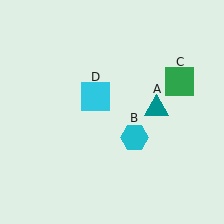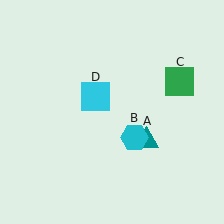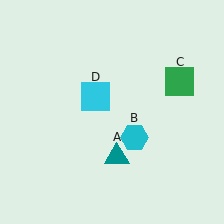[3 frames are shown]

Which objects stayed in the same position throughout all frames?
Cyan hexagon (object B) and green square (object C) and cyan square (object D) remained stationary.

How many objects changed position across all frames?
1 object changed position: teal triangle (object A).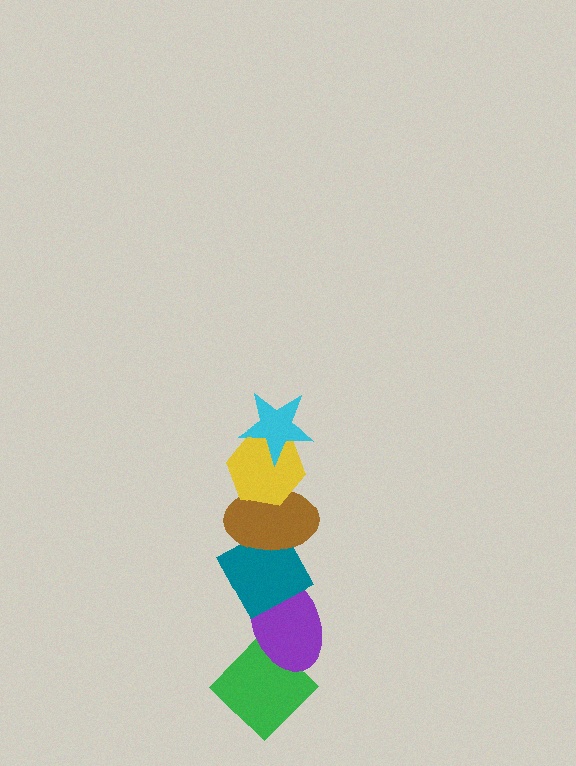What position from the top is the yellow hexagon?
The yellow hexagon is 2nd from the top.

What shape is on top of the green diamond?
The purple ellipse is on top of the green diamond.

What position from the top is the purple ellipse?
The purple ellipse is 5th from the top.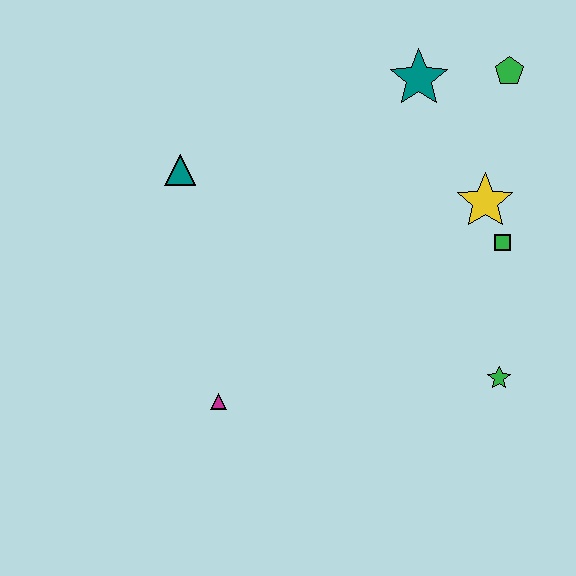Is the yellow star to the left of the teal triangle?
No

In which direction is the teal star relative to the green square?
The teal star is above the green square.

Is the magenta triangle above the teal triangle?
No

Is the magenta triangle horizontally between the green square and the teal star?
No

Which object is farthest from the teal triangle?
The green star is farthest from the teal triangle.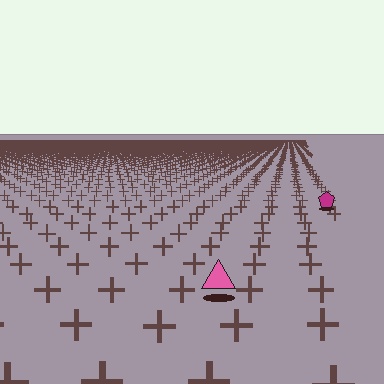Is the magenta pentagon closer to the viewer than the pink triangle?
No. The pink triangle is closer — you can tell from the texture gradient: the ground texture is coarser near it.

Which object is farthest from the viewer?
The magenta pentagon is farthest from the viewer. It appears smaller and the ground texture around it is denser.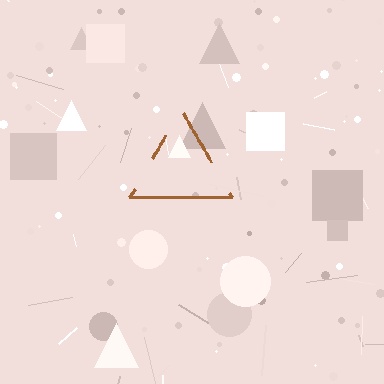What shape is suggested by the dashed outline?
The dashed outline suggests a triangle.